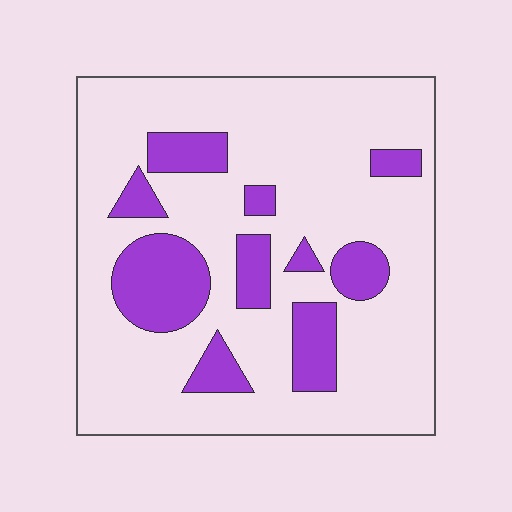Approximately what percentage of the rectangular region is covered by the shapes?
Approximately 20%.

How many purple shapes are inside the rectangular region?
10.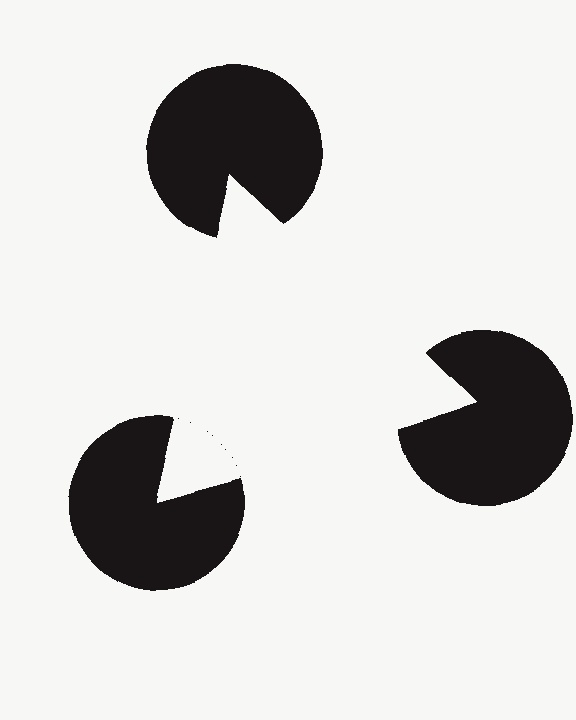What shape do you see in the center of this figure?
An illusory triangle — its edges are inferred from the aligned wedge cuts in the pac-man discs, not physically drawn.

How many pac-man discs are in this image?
There are 3 — one at each vertex of the illusory triangle.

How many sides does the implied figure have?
3 sides.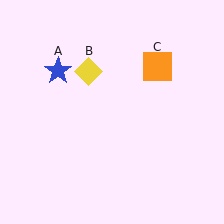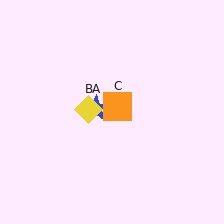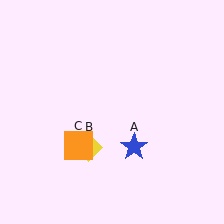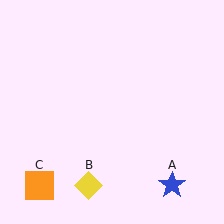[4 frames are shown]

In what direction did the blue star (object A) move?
The blue star (object A) moved down and to the right.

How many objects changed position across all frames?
3 objects changed position: blue star (object A), yellow diamond (object B), orange square (object C).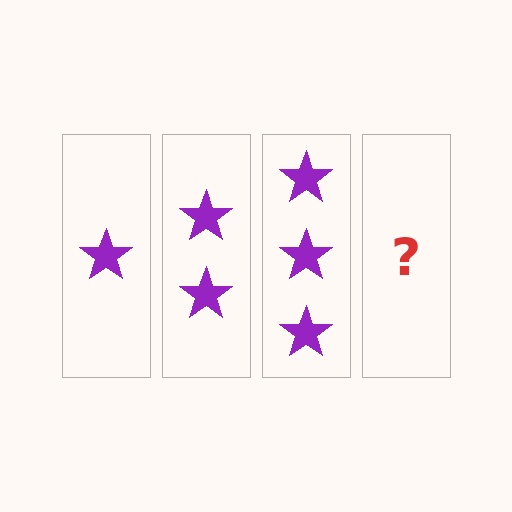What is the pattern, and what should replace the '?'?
The pattern is that each step adds one more star. The '?' should be 4 stars.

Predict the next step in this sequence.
The next step is 4 stars.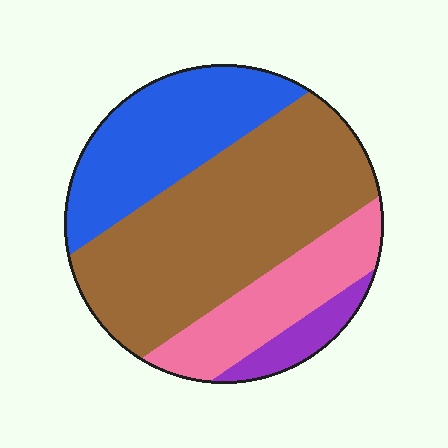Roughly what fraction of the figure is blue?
Blue takes up about one quarter (1/4) of the figure.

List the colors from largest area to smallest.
From largest to smallest: brown, blue, pink, purple.